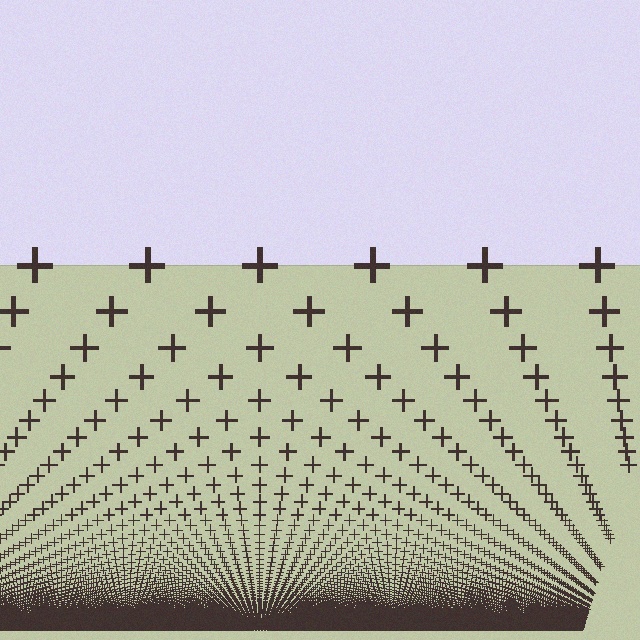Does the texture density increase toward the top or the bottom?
Density increases toward the bottom.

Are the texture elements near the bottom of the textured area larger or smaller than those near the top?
Smaller. The gradient is inverted — elements near the bottom are smaller and denser.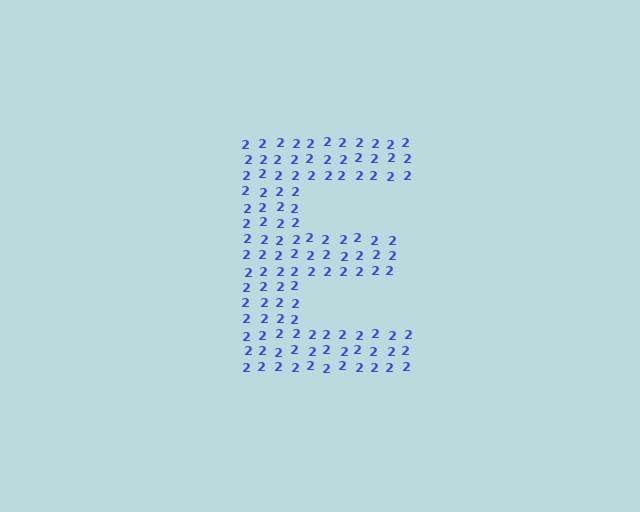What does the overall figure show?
The overall figure shows the letter E.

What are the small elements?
The small elements are digit 2's.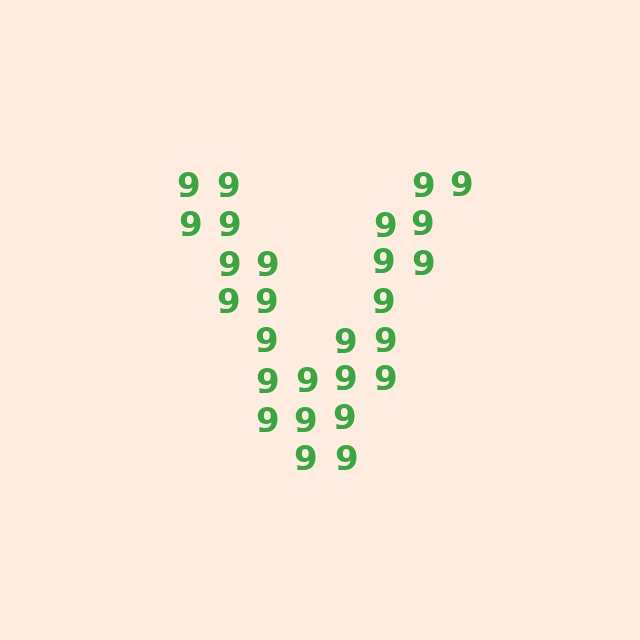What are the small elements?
The small elements are digit 9's.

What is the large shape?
The large shape is the letter V.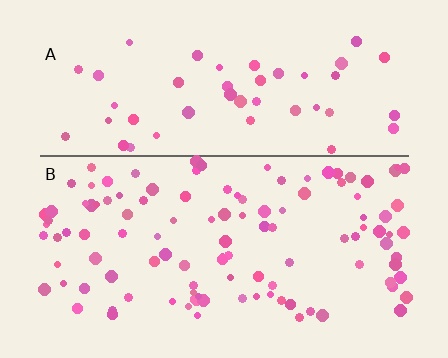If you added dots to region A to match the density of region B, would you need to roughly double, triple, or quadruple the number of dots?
Approximately double.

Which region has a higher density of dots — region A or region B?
B (the bottom).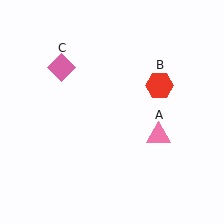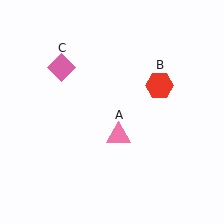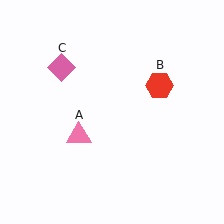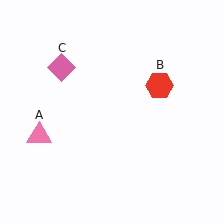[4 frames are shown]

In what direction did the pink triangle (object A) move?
The pink triangle (object A) moved left.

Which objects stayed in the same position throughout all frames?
Red hexagon (object B) and pink diamond (object C) remained stationary.